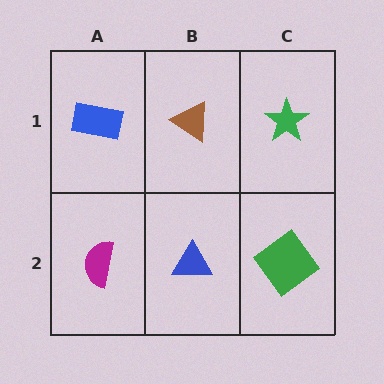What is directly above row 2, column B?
A brown triangle.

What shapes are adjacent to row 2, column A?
A blue rectangle (row 1, column A), a blue triangle (row 2, column B).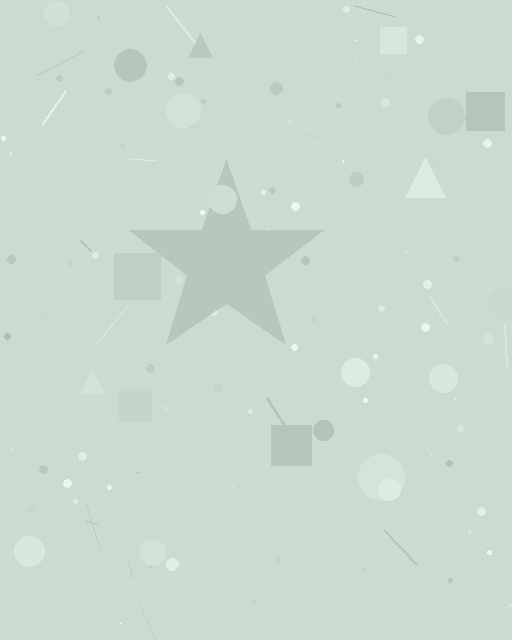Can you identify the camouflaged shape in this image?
The camouflaged shape is a star.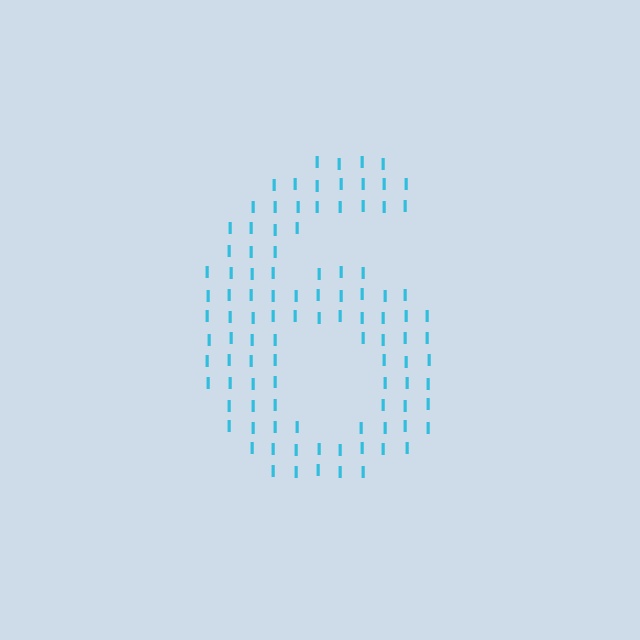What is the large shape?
The large shape is the digit 6.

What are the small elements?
The small elements are letter I's.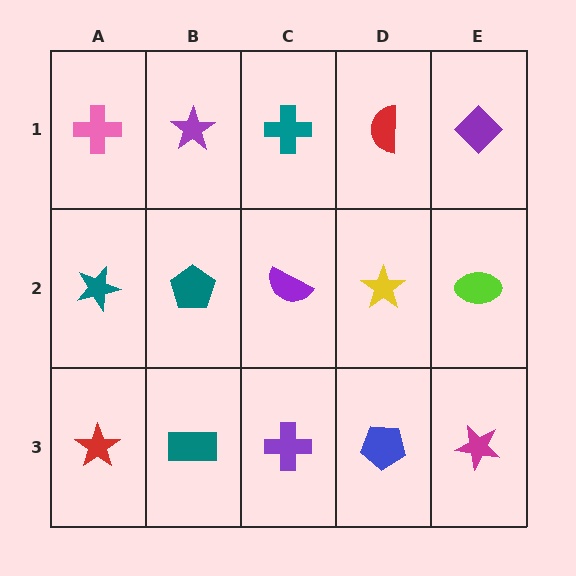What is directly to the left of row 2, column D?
A purple semicircle.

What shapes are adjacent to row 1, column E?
A lime ellipse (row 2, column E), a red semicircle (row 1, column D).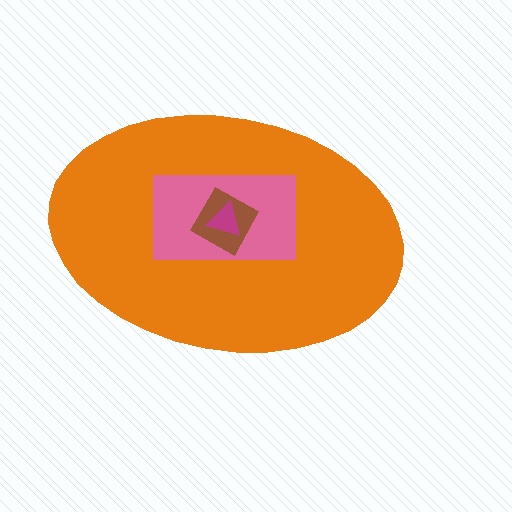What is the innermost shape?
The magenta triangle.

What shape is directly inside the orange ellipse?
The pink rectangle.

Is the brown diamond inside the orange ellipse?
Yes.